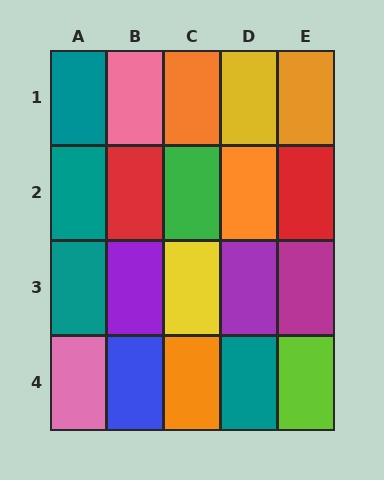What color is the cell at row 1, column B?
Pink.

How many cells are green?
1 cell is green.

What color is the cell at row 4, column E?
Lime.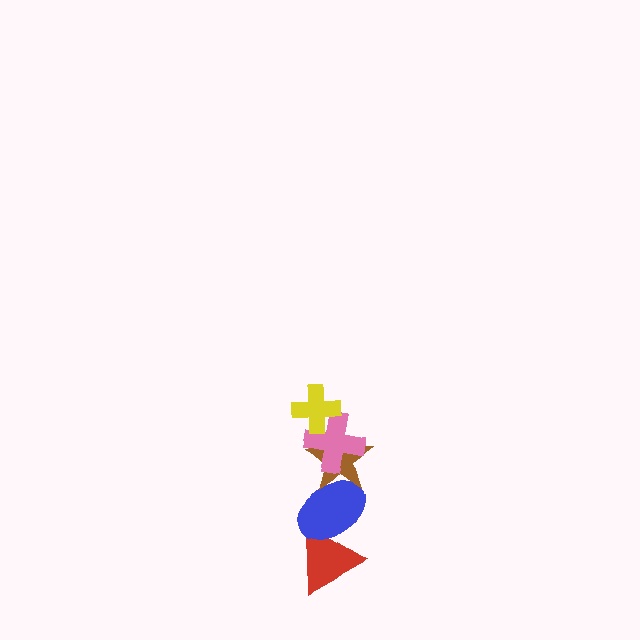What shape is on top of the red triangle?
The blue ellipse is on top of the red triangle.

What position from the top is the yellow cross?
The yellow cross is 1st from the top.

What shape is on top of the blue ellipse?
The brown star is on top of the blue ellipse.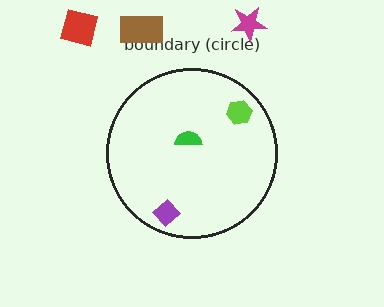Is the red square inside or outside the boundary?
Outside.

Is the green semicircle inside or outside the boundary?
Inside.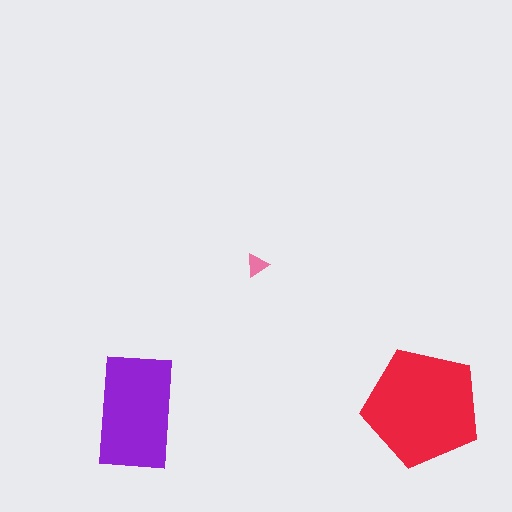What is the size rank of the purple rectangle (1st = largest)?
2nd.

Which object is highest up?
The pink triangle is topmost.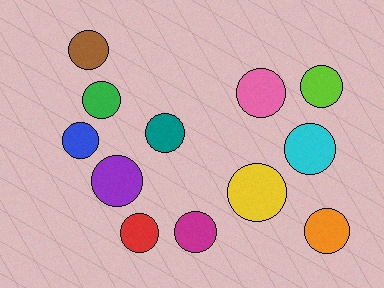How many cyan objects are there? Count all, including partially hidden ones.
There is 1 cyan object.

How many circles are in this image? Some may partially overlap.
There are 12 circles.